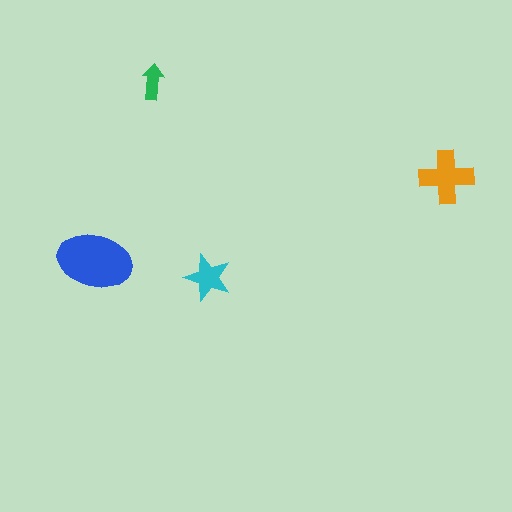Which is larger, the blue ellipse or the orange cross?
The blue ellipse.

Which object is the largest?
The blue ellipse.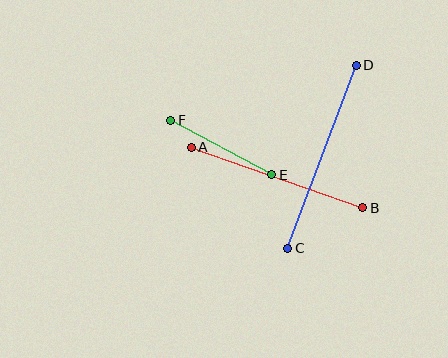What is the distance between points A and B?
The distance is approximately 182 pixels.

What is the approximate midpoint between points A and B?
The midpoint is at approximately (277, 178) pixels.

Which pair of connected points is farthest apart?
Points C and D are farthest apart.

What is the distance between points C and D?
The distance is approximately 195 pixels.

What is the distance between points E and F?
The distance is approximately 115 pixels.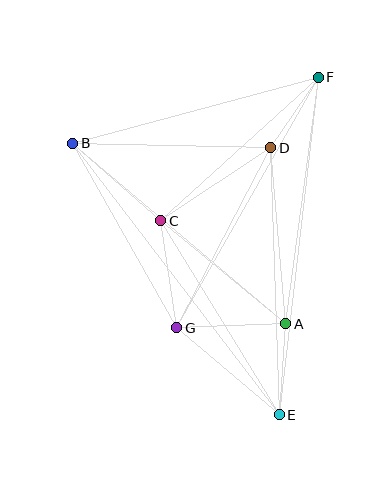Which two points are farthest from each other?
Points B and E are farthest from each other.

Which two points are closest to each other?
Points D and F are closest to each other.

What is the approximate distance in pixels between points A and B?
The distance between A and B is approximately 279 pixels.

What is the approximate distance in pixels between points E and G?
The distance between E and G is approximately 134 pixels.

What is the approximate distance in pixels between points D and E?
The distance between D and E is approximately 267 pixels.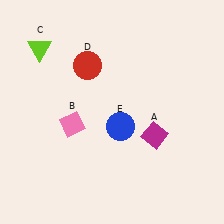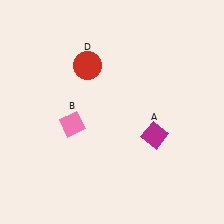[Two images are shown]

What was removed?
The lime triangle (C), the blue circle (E) were removed in Image 2.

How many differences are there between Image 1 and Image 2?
There are 2 differences between the two images.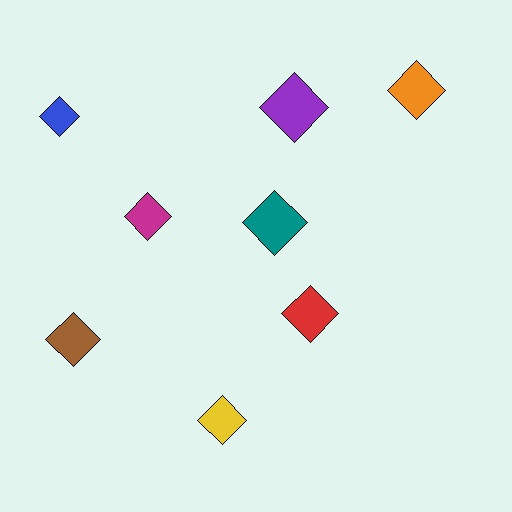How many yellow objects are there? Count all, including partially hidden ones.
There is 1 yellow object.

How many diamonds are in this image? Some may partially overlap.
There are 8 diamonds.